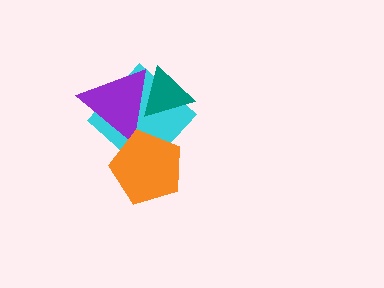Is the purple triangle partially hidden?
Yes, it is partially covered by another shape.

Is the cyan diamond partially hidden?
Yes, it is partially covered by another shape.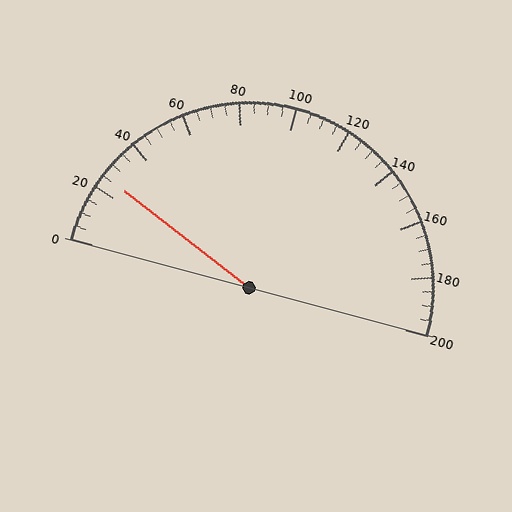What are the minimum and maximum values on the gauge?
The gauge ranges from 0 to 200.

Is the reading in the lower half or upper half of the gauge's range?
The reading is in the lower half of the range (0 to 200).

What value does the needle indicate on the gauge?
The needle indicates approximately 25.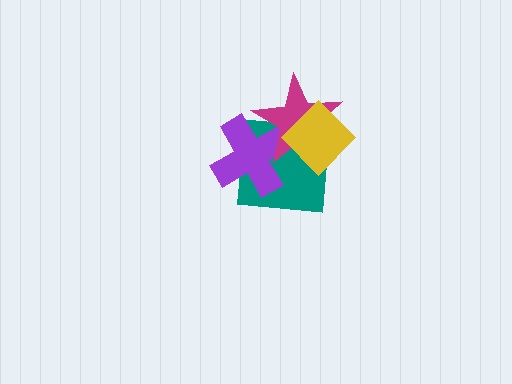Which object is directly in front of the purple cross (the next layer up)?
The magenta star is directly in front of the purple cross.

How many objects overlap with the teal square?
3 objects overlap with the teal square.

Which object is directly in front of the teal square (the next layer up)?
The purple cross is directly in front of the teal square.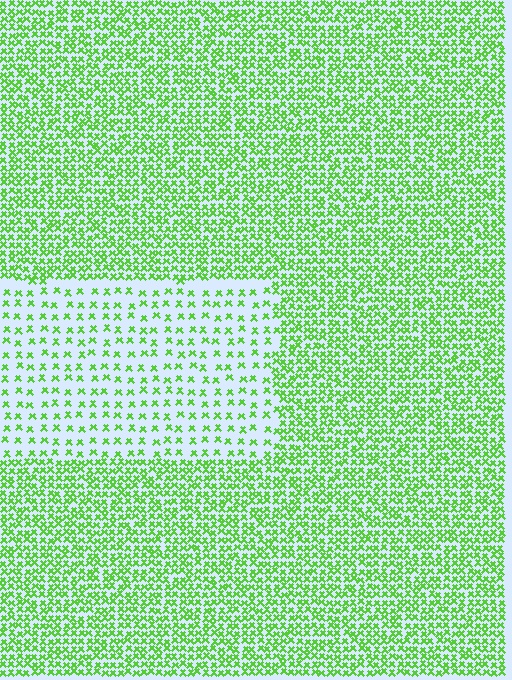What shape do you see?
I see a rectangle.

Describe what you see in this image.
The image contains small lime elements arranged at two different densities. A rectangle-shaped region is visible where the elements are less densely packed than the surrounding area.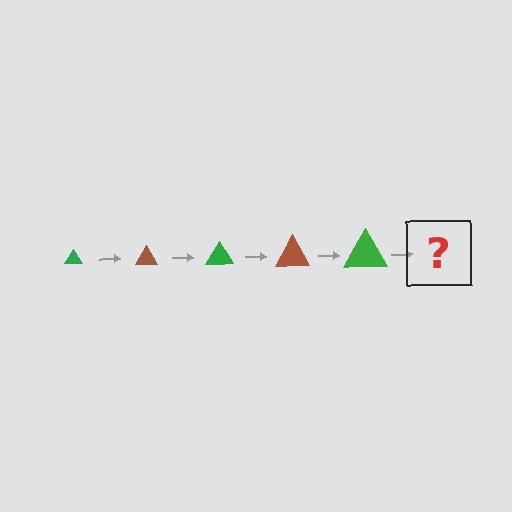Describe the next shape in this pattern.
It should be a brown triangle, larger than the previous one.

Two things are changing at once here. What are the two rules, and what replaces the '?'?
The two rules are that the triangle grows larger each step and the color cycles through green and brown. The '?' should be a brown triangle, larger than the previous one.